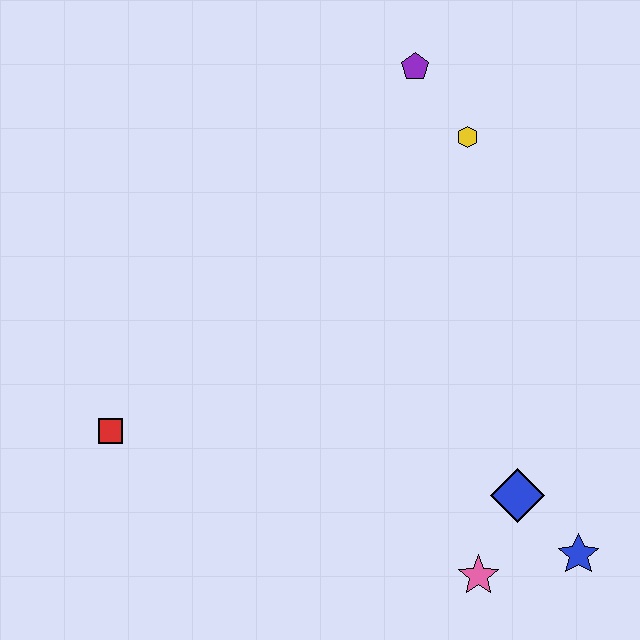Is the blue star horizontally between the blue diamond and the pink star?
No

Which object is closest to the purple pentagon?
The yellow hexagon is closest to the purple pentagon.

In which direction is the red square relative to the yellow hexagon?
The red square is to the left of the yellow hexagon.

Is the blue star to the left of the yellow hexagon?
No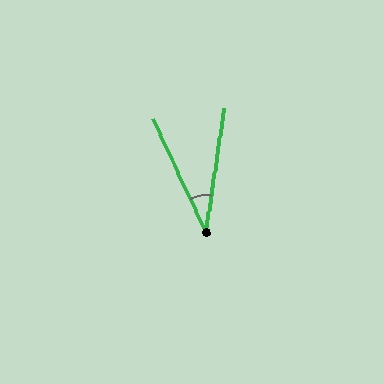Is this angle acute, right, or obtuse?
It is acute.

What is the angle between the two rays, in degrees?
Approximately 34 degrees.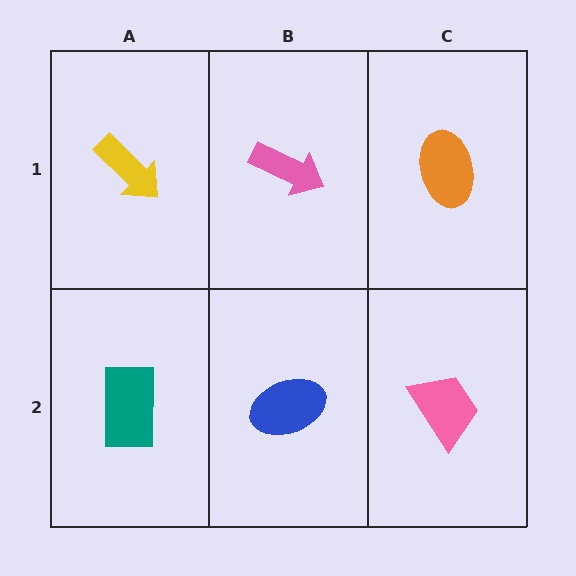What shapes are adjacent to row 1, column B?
A blue ellipse (row 2, column B), a yellow arrow (row 1, column A), an orange ellipse (row 1, column C).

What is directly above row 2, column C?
An orange ellipse.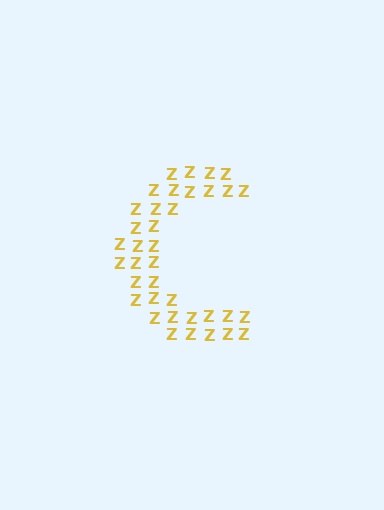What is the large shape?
The large shape is the letter C.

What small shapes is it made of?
It is made of small letter Z's.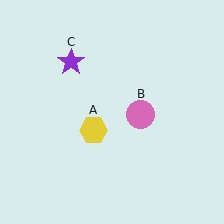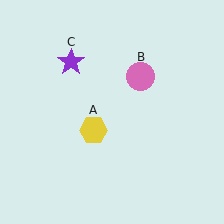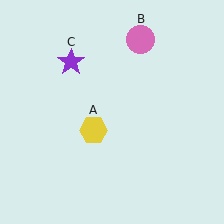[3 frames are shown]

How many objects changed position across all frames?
1 object changed position: pink circle (object B).